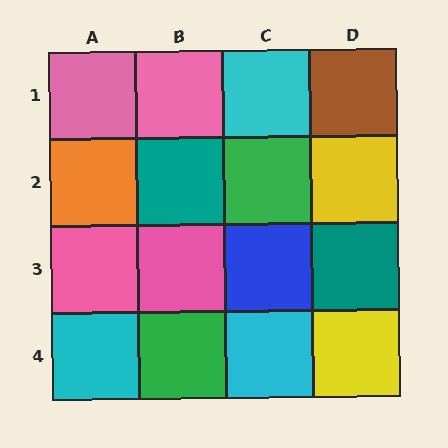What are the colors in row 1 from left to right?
Pink, pink, cyan, brown.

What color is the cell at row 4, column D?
Yellow.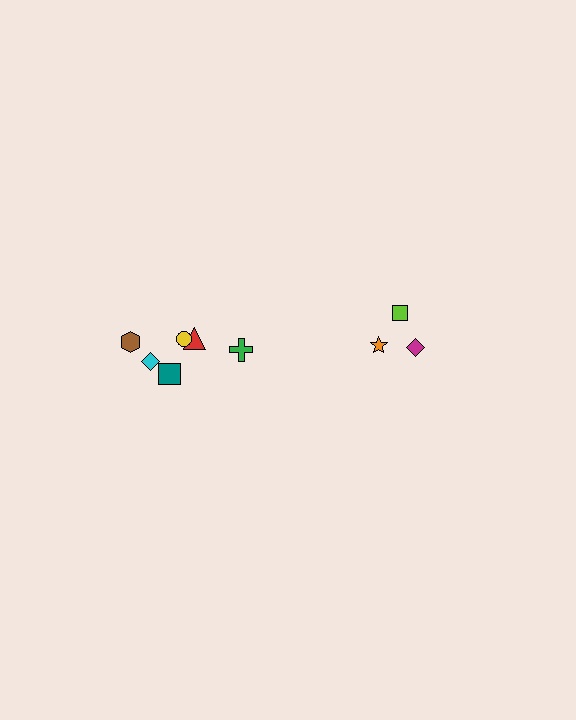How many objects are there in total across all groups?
There are 9 objects.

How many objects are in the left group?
There are 6 objects.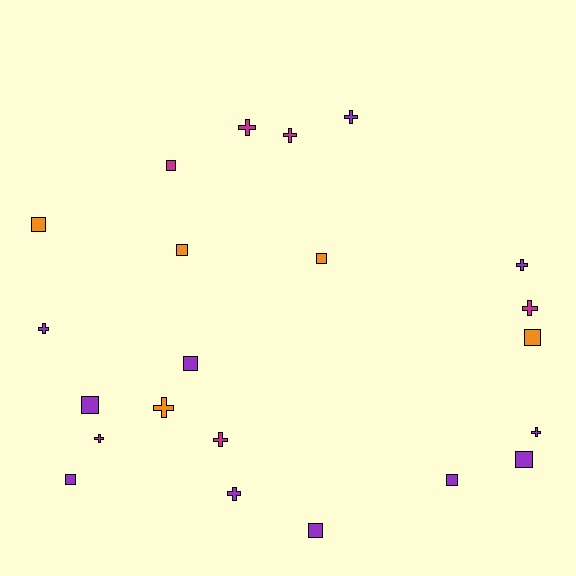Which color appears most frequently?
Purple, with 11 objects.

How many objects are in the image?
There are 22 objects.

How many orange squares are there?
There are 4 orange squares.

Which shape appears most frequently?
Cross, with 11 objects.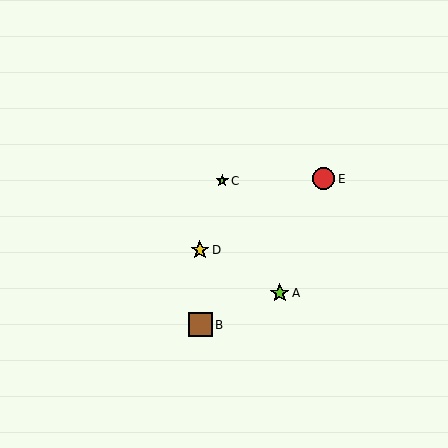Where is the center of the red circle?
The center of the red circle is at (323, 179).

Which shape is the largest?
The brown square (labeled B) is the largest.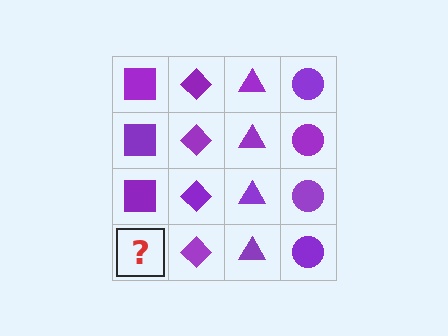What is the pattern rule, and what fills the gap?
The rule is that each column has a consistent shape. The gap should be filled with a purple square.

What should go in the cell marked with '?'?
The missing cell should contain a purple square.